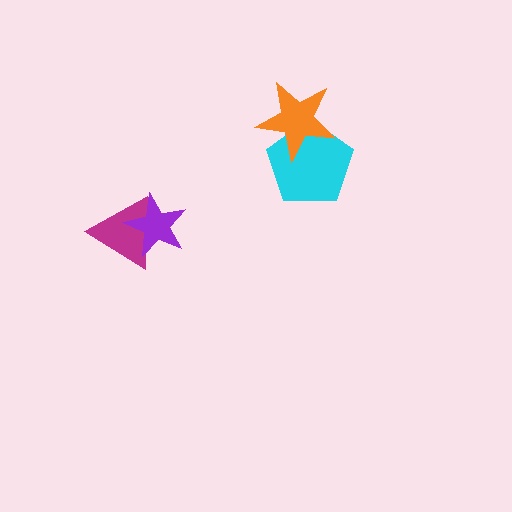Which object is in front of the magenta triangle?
The purple star is in front of the magenta triangle.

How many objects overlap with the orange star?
1 object overlaps with the orange star.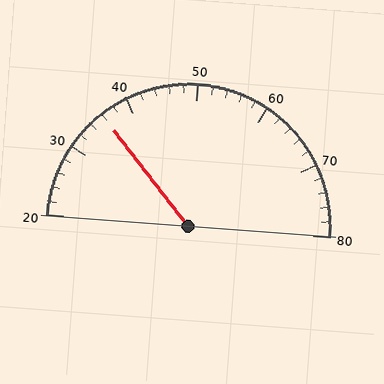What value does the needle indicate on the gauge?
The needle indicates approximately 36.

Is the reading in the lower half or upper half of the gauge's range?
The reading is in the lower half of the range (20 to 80).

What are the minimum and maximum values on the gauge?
The gauge ranges from 20 to 80.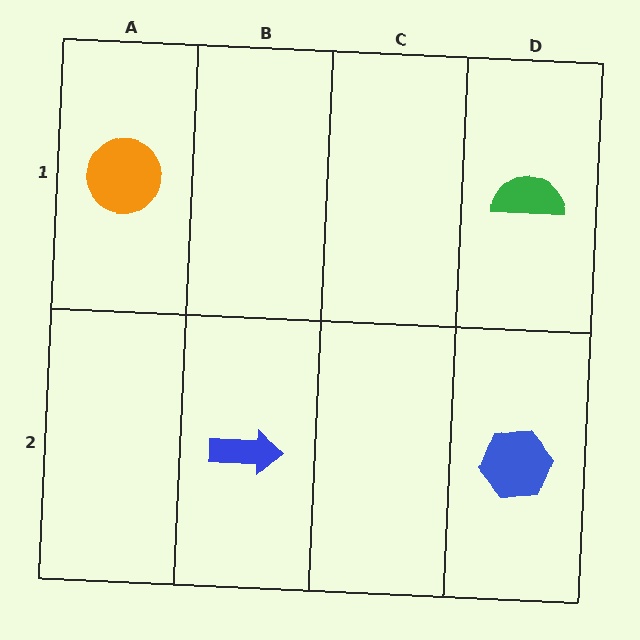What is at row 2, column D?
A blue hexagon.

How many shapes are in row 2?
2 shapes.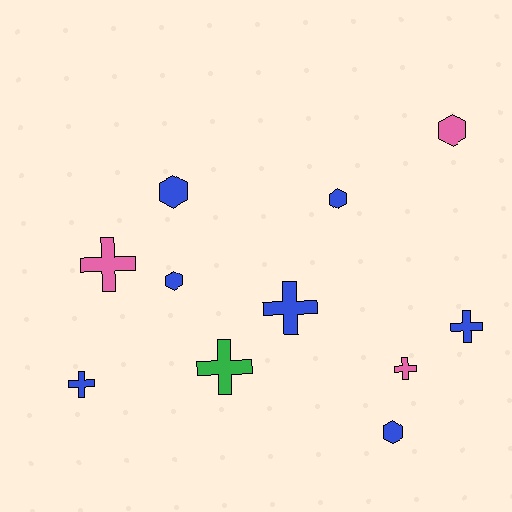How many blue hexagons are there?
There are 4 blue hexagons.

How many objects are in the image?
There are 11 objects.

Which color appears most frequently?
Blue, with 7 objects.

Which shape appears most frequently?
Cross, with 6 objects.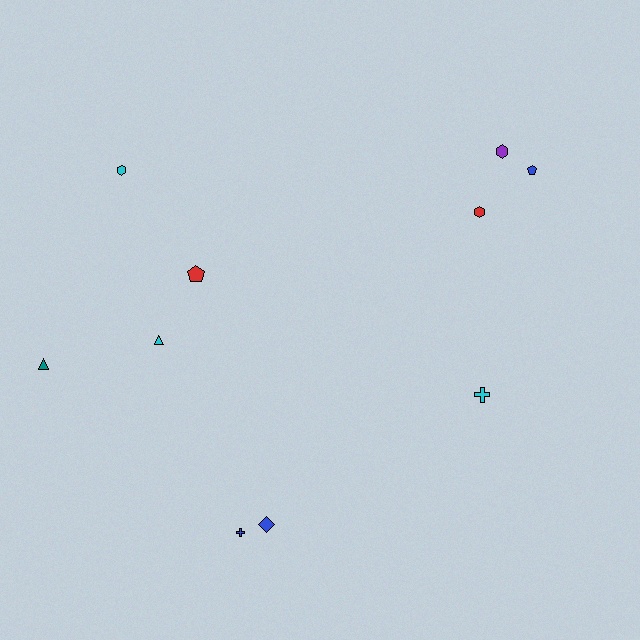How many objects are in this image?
There are 10 objects.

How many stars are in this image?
There are no stars.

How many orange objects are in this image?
There are no orange objects.